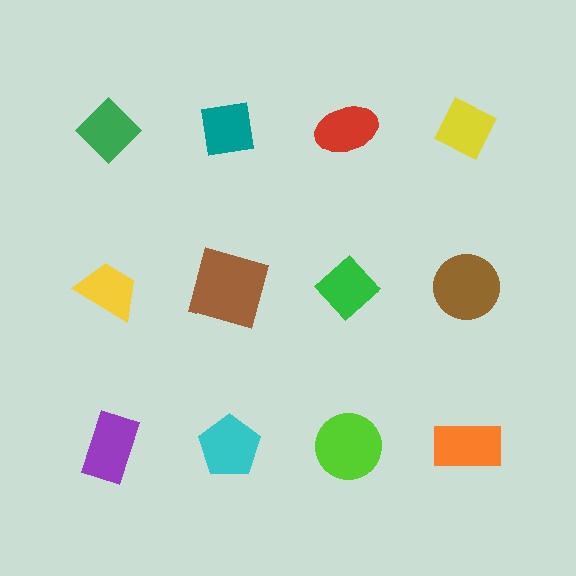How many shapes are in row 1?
4 shapes.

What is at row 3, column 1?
A purple rectangle.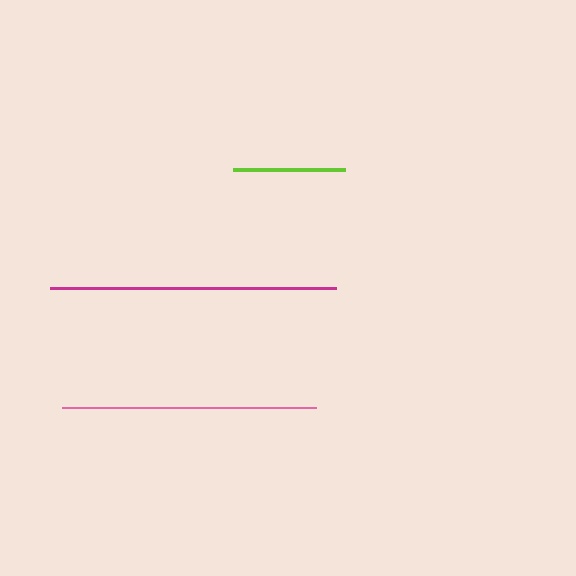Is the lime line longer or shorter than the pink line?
The pink line is longer than the lime line.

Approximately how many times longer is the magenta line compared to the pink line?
The magenta line is approximately 1.1 times the length of the pink line.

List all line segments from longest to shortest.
From longest to shortest: magenta, pink, lime.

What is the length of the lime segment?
The lime segment is approximately 112 pixels long.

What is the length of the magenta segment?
The magenta segment is approximately 286 pixels long.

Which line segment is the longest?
The magenta line is the longest at approximately 286 pixels.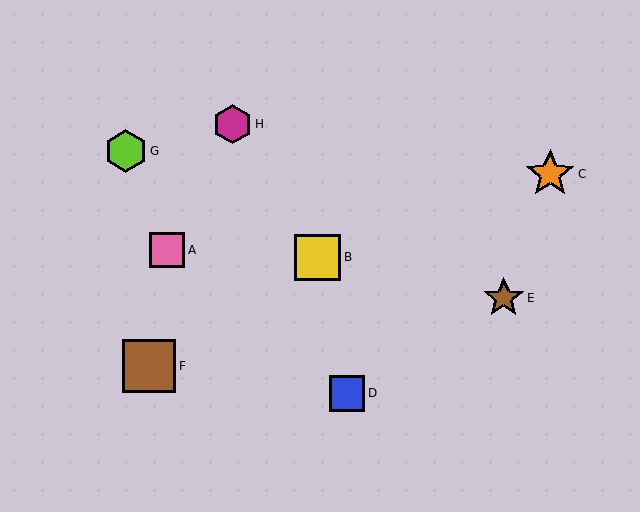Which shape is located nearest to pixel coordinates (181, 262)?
The pink square (labeled A) at (167, 250) is nearest to that location.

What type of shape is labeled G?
Shape G is a lime hexagon.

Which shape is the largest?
The brown square (labeled F) is the largest.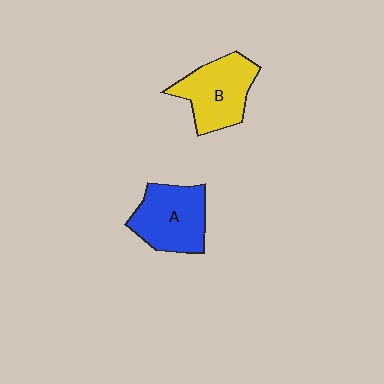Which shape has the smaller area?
Shape A (blue).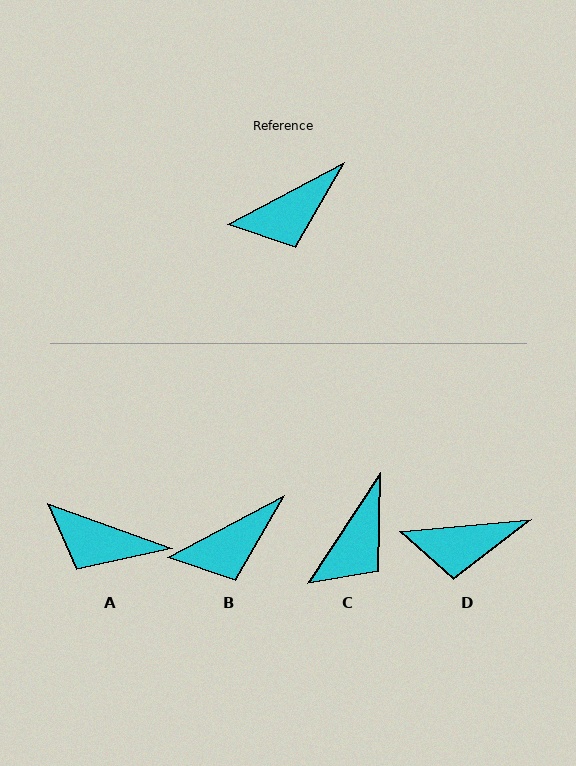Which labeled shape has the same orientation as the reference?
B.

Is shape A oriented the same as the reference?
No, it is off by about 48 degrees.